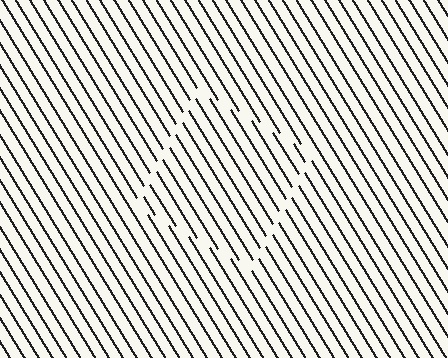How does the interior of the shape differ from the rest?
The interior of the shape contains the same grating, shifted by half a period — the contour is defined by the phase discontinuity where line-ends from the inner and outer gratings abut.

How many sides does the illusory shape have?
4 sides — the line-ends trace a square.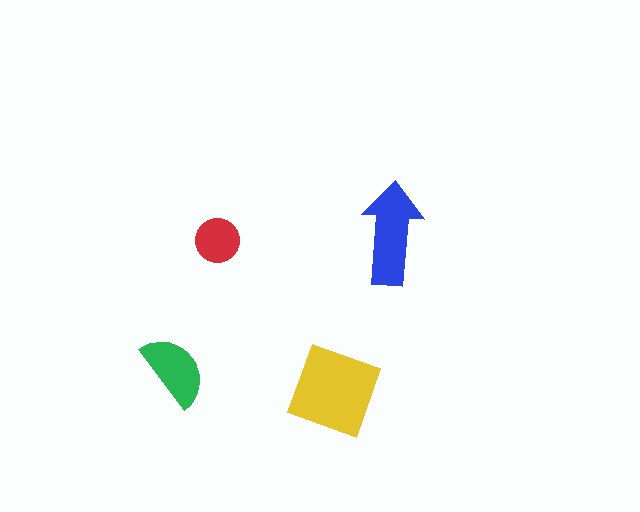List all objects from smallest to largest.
The red circle, the green semicircle, the blue arrow, the yellow diamond.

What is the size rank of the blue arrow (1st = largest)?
2nd.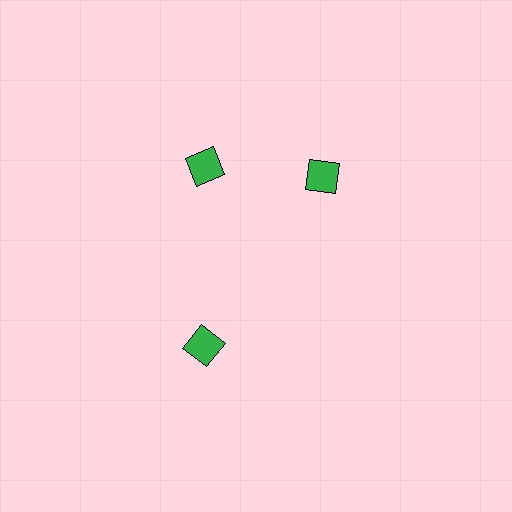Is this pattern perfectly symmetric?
No. The 3 green diamonds are arranged in a ring, but one element near the 3 o'clock position is rotated out of alignment along the ring, breaking the 3-fold rotational symmetry.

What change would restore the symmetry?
The symmetry would be restored by rotating it back into even spacing with its neighbors so that all 3 diamonds sit at equal angles and equal distance from the center.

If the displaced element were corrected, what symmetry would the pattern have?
It would have 3-fold rotational symmetry — the pattern would map onto itself every 120 degrees.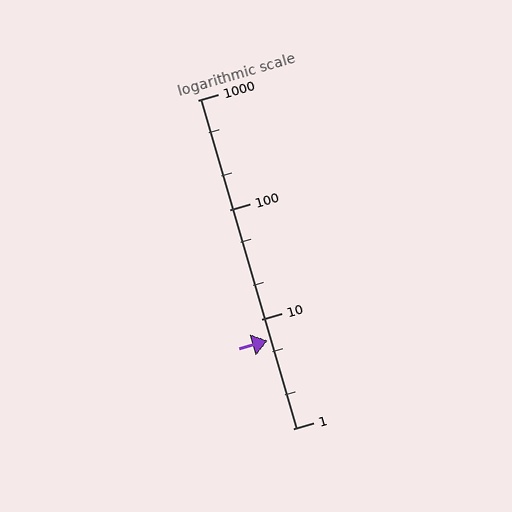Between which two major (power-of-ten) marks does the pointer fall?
The pointer is between 1 and 10.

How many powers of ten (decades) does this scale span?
The scale spans 3 decades, from 1 to 1000.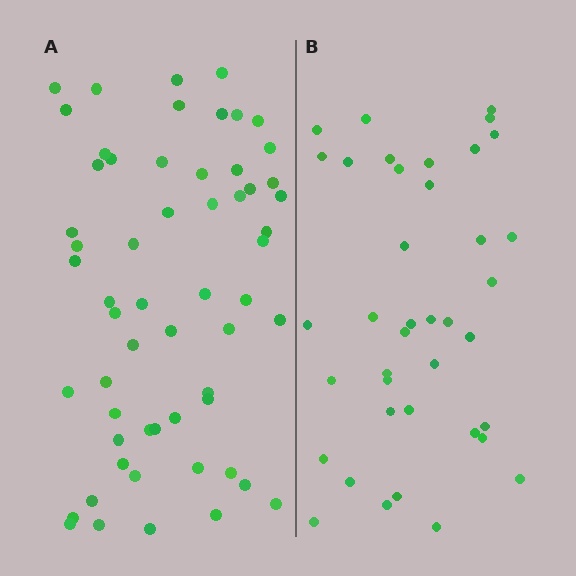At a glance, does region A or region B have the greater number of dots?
Region A (the left region) has more dots.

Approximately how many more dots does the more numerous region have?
Region A has approximately 20 more dots than region B.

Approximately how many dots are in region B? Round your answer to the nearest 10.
About 40 dots. (The exact count is 39, which rounds to 40.)